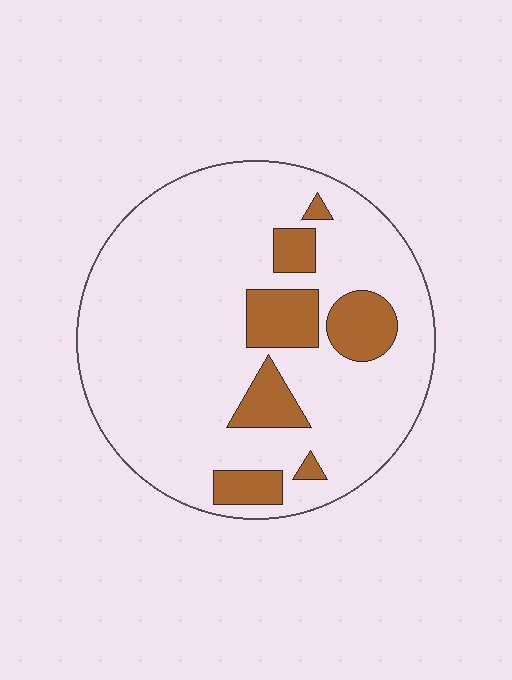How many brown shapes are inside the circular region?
7.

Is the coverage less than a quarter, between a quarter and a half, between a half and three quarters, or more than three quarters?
Less than a quarter.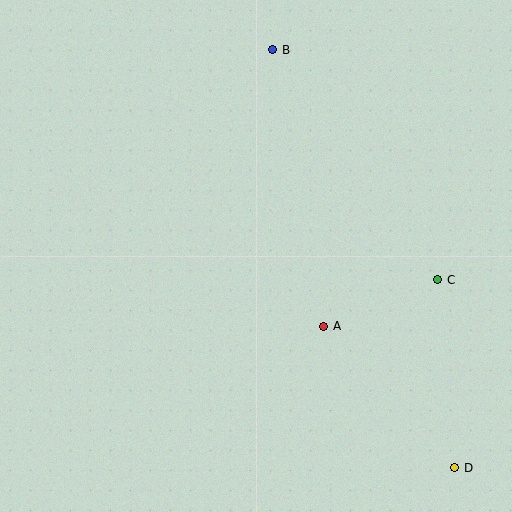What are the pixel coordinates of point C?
Point C is at (438, 280).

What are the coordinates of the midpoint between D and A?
The midpoint between D and A is at (389, 397).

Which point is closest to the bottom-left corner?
Point A is closest to the bottom-left corner.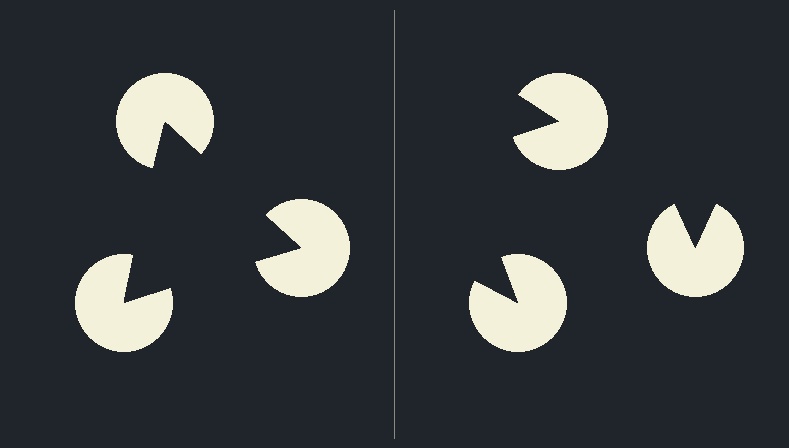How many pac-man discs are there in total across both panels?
6 — 3 on each side.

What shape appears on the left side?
An illusory triangle.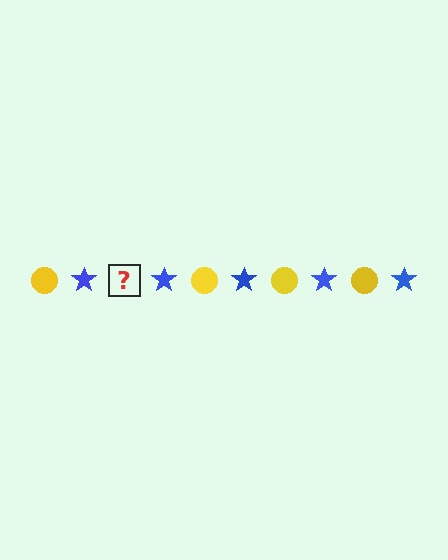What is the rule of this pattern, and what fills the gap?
The rule is that the pattern alternates between yellow circle and blue star. The gap should be filled with a yellow circle.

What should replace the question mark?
The question mark should be replaced with a yellow circle.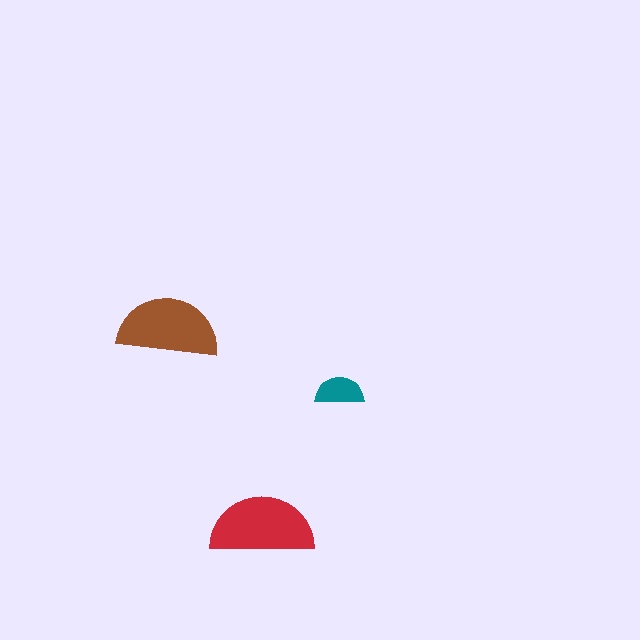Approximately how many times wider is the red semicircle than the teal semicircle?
About 2 times wider.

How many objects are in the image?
There are 3 objects in the image.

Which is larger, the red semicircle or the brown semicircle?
The red one.